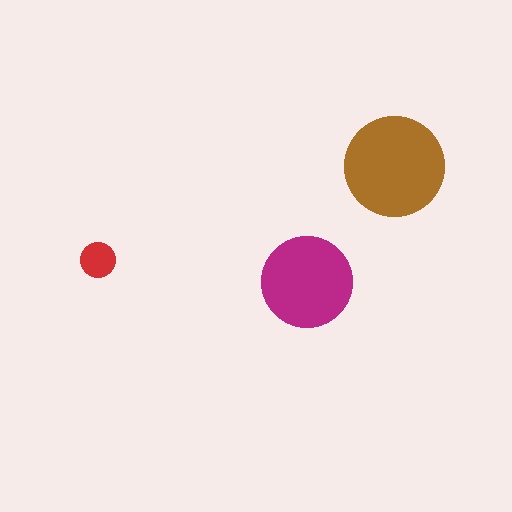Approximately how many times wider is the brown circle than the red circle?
About 3 times wider.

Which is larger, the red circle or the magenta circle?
The magenta one.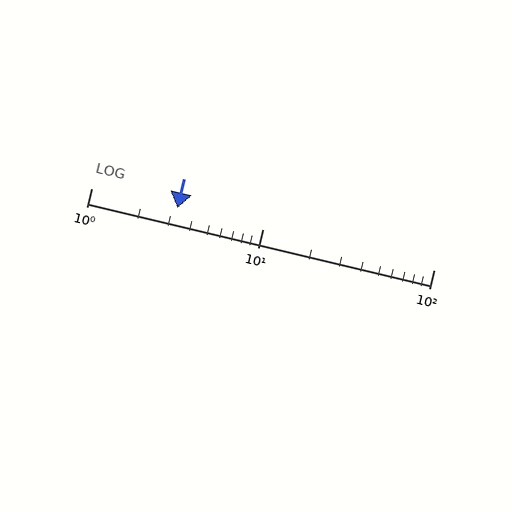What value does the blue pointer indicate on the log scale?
The pointer indicates approximately 3.2.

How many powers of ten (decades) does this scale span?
The scale spans 2 decades, from 1 to 100.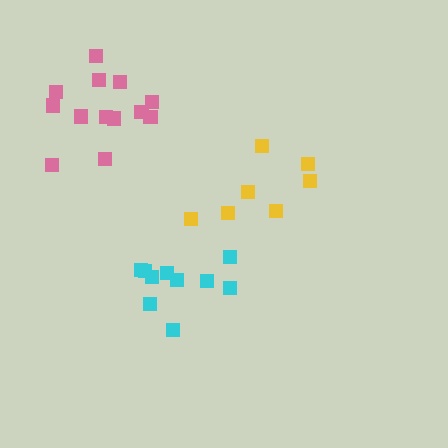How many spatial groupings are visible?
There are 3 spatial groupings.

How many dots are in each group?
Group 1: 7 dots, Group 2: 10 dots, Group 3: 13 dots (30 total).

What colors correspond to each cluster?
The clusters are colored: yellow, cyan, pink.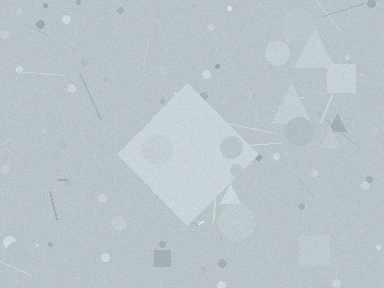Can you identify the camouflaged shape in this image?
The camouflaged shape is a diamond.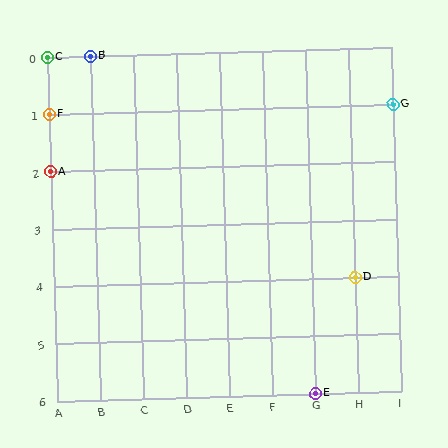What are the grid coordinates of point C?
Point C is at grid coordinates (A, 0).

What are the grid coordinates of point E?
Point E is at grid coordinates (G, 6).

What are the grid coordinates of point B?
Point B is at grid coordinates (B, 0).